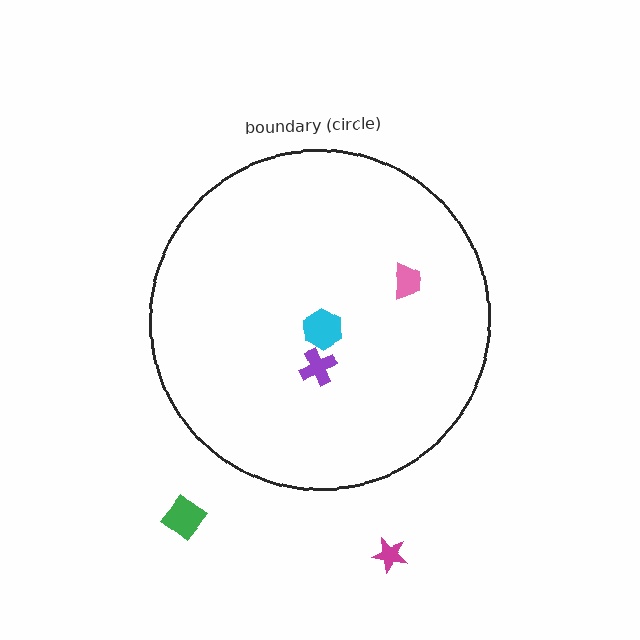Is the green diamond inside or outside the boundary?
Outside.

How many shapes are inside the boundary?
3 inside, 2 outside.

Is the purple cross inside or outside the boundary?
Inside.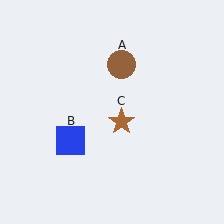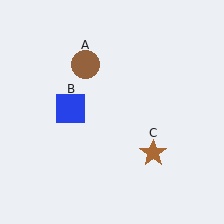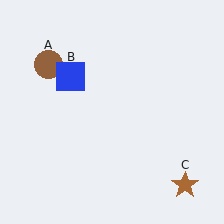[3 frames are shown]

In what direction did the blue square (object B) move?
The blue square (object B) moved up.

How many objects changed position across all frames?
3 objects changed position: brown circle (object A), blue square (object B), brown star (object C).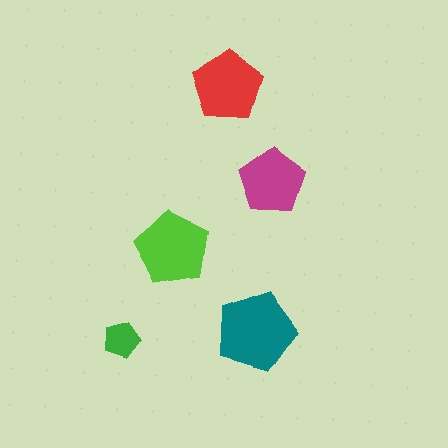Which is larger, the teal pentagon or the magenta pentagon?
The teal one.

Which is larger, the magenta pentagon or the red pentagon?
The red one.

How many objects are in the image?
There are 5 objects in the image.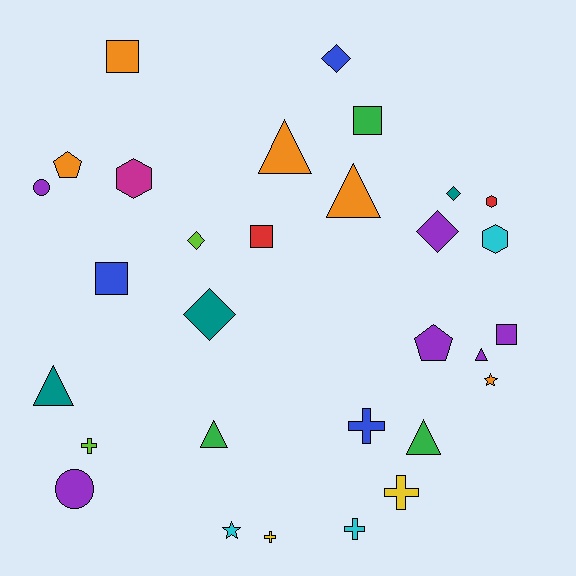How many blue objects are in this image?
There are 3 blue objects.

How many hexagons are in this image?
There are 3 hexagons.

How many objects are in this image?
There are 30 objects.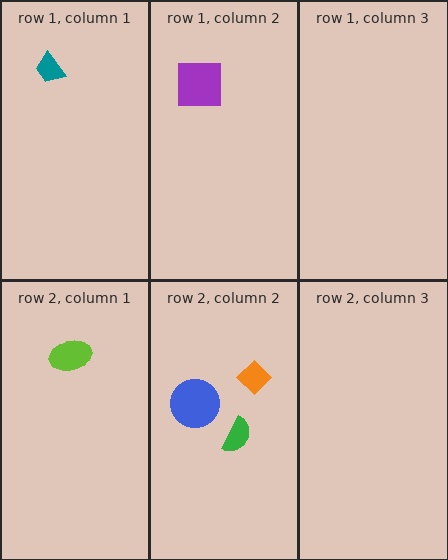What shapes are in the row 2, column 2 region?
The blue circle, the green semicircle, the orange diamond.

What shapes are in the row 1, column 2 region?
The purple square.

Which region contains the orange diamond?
The row 2, column 2 region.